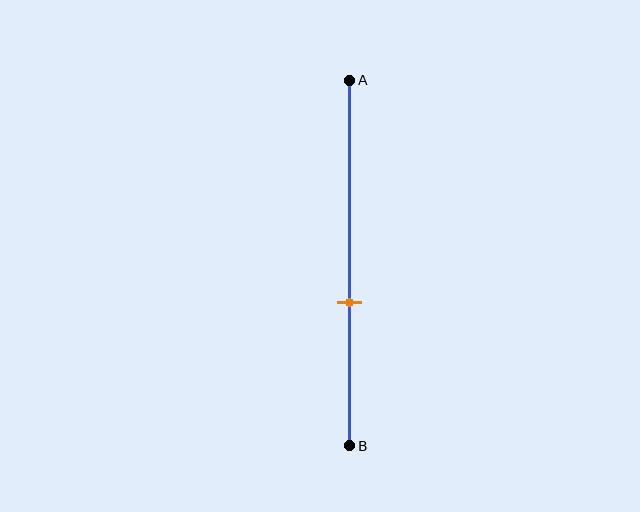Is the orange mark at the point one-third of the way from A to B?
No, the mark is at about 60% from A, not at the 33% one-third point.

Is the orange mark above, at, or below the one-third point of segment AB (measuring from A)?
The orange mark is below the one-third point of segment AB.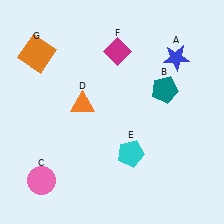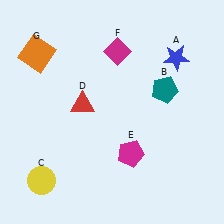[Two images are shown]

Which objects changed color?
C changed from pink to yellow. D changed from orange to red. E changed from cyan to magenta.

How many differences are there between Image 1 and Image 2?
There are 3 differences between the two images.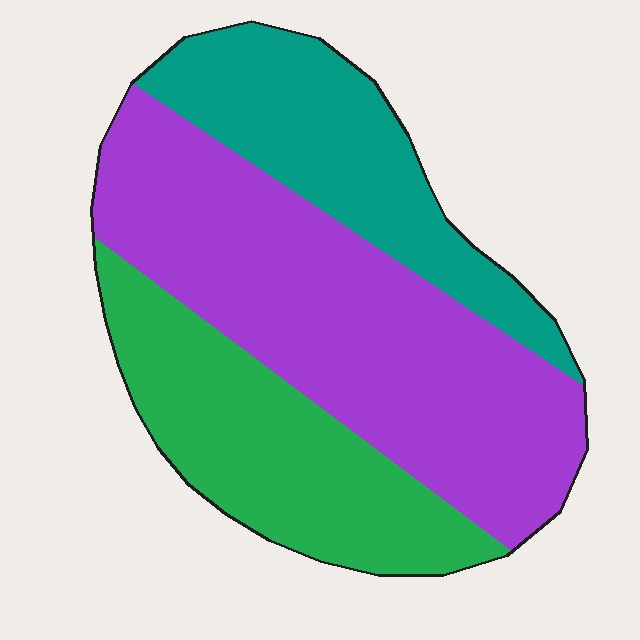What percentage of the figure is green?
Green takes up about one quarter (1/4) of the figure.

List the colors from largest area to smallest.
From largest to smallest: purple, green, teal.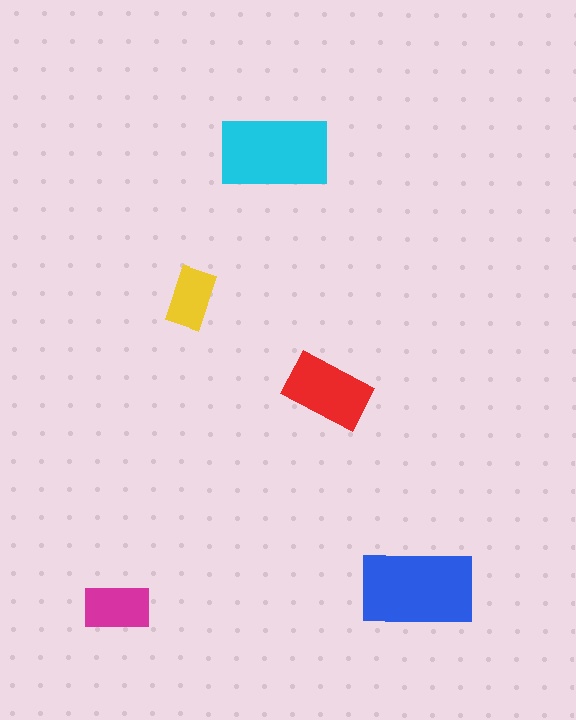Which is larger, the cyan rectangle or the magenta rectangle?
The cyan one.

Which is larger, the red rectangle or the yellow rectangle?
The red one.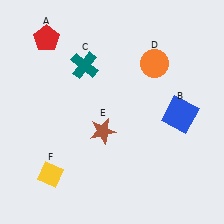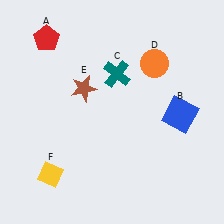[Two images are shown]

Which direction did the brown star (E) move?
The brown star (E) moved up.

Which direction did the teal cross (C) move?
The teal cross (C) moved right.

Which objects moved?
The objects that moved are: the teal cross (C), the brown star (E).